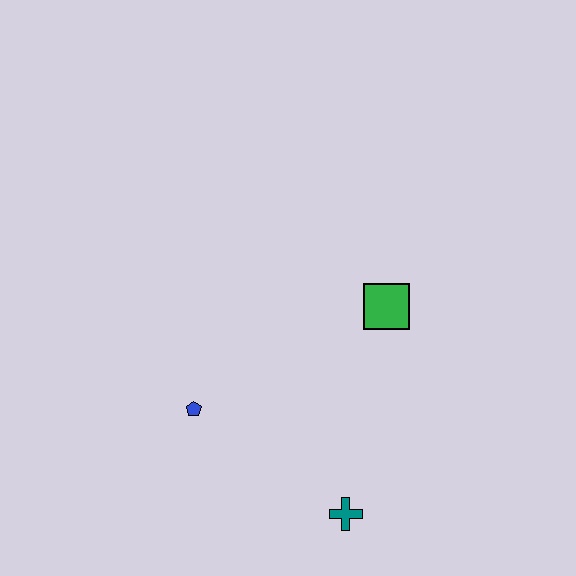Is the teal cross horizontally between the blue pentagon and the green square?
Yes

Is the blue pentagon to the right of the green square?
No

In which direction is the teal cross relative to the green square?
The teal cross is below the green square.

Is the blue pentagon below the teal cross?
No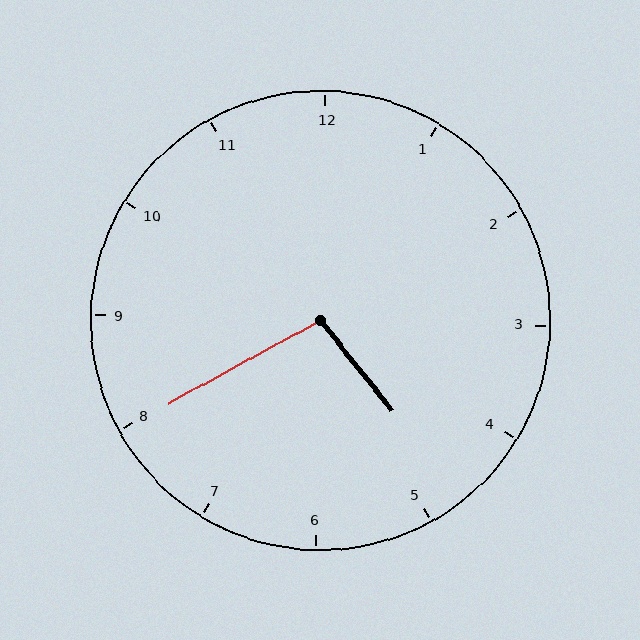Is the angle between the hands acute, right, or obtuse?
It is obtuse.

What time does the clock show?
4:40.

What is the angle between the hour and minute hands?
Approximately 100 degrees.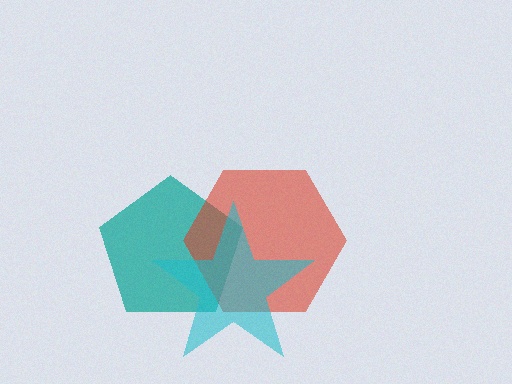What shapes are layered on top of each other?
The layered shapes are: a teal pentagon, a red hexagon, a cyan star.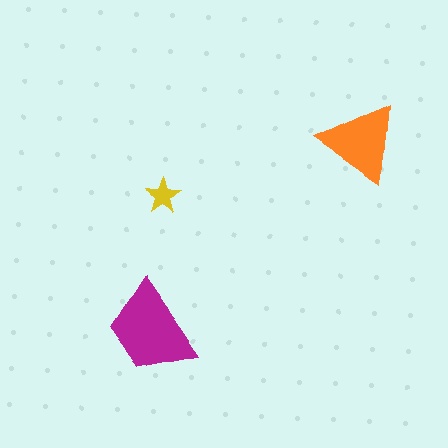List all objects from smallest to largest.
The yellow star, the orange triangle, the magenta trapezoid.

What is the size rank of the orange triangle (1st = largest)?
2nd.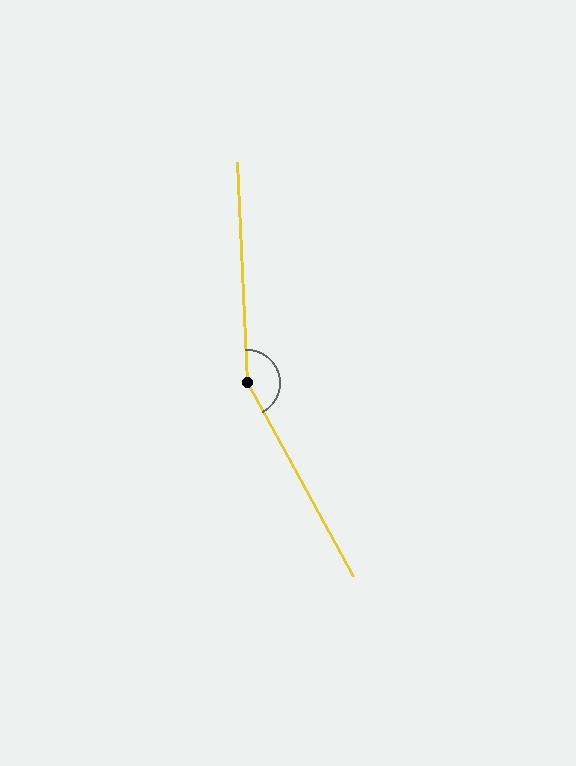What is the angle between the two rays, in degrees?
Approximately 154 degrees.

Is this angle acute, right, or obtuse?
It is obtuse.